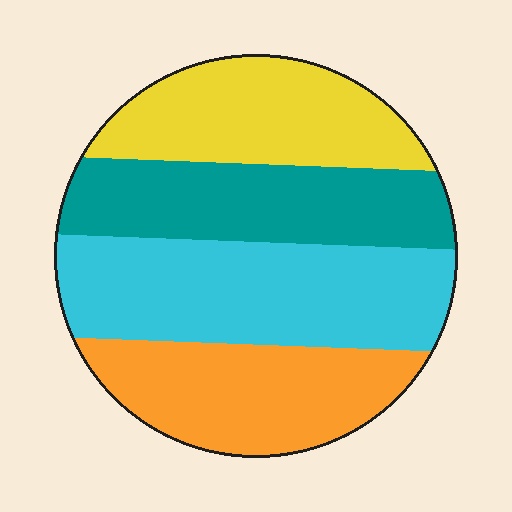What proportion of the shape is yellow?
Yellow takes up between a sixth and a third of the shape.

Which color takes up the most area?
Cyan, at roughly 30%.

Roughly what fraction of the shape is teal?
Teal takes up about one quarter (1/4) of the shape.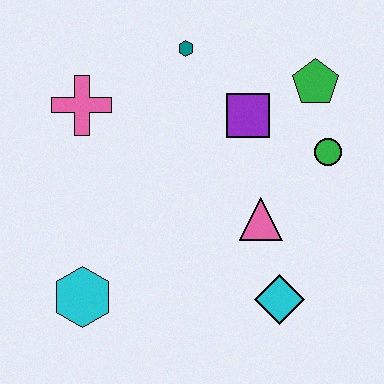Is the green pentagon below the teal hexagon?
Yes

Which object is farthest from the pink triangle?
The pink cross is farthest from the pink triangle.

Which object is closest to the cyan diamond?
The pink triangle is closest to the cyan diamond.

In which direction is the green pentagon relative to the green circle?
The green pentagon is above the green circle.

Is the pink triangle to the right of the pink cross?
Yes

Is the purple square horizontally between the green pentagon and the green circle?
No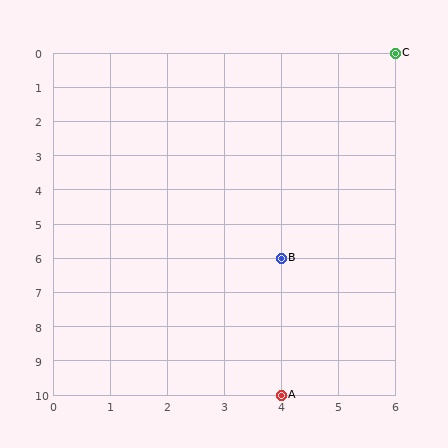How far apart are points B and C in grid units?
Points B and C are 2 columns and 6 rows apart (about 6.3 grid units diagonally).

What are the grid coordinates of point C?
Point C is at grid coordinates (6, 0).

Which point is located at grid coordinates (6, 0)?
Point C is at (6, 0).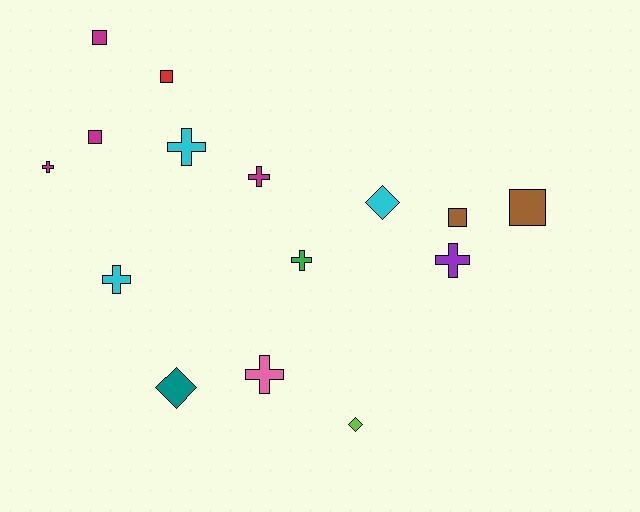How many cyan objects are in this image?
There are 3 cyan objects.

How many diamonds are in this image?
There are 3 diamonds.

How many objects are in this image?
There are 15 objects.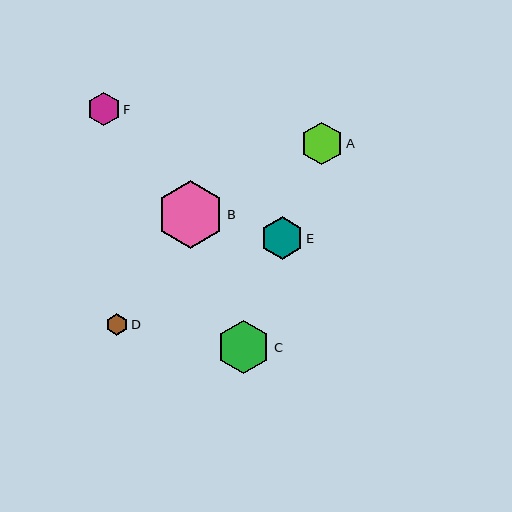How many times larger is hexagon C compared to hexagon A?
Hexagon C is approximately 1.3 times the size of hexagon A.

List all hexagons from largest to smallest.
From largest to smallest: B, C, A, E, F, D.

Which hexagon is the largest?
Hexagon B is the largest with a size of approximately 67 pixels.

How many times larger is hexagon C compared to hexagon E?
Hexagon C is approximately 1.3 times the size of hexagon E.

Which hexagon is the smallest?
Hexagon D is the smallest with a size of approximately 21 pixels.